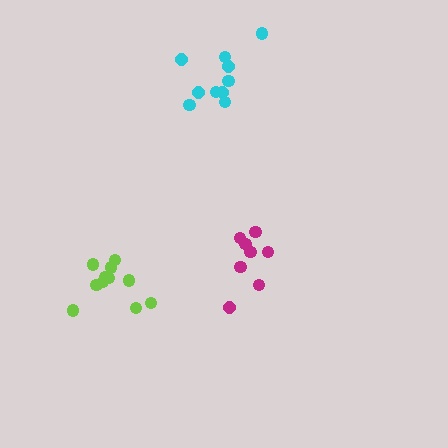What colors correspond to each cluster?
The clusters are colored: magenta, lime, cyan.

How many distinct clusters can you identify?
There are 3 distinct clusters.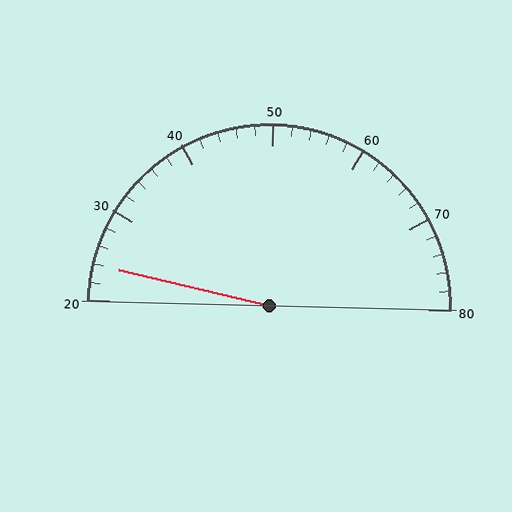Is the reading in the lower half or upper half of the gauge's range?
The reading is in the lower half of the range (20 to 80).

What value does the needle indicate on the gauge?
The needle indicates approximately 24.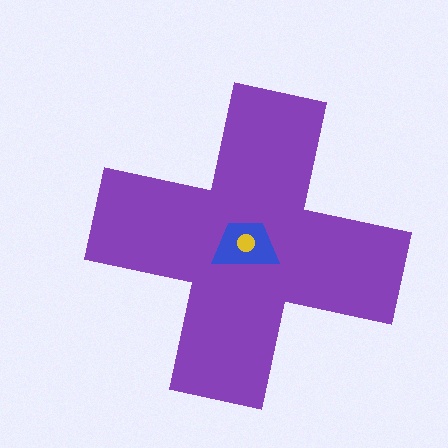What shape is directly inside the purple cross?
The blue trapezoid.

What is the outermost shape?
The purple cross.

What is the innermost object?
The yellow circle.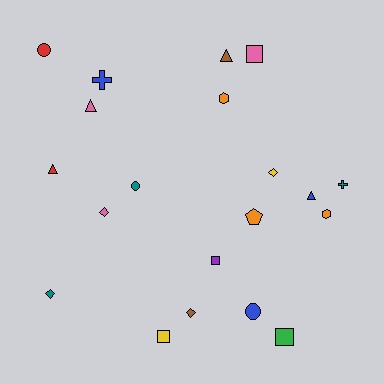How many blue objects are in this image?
There are 3 blue objects.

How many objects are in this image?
There are 20 objects.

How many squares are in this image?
There are 4 squares.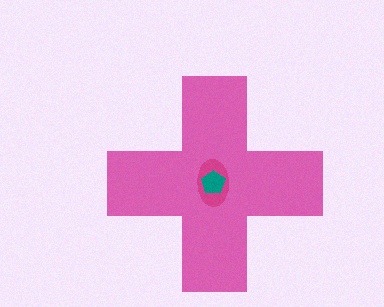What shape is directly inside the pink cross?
The magenta ellipse.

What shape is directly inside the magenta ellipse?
The teal pentagon.